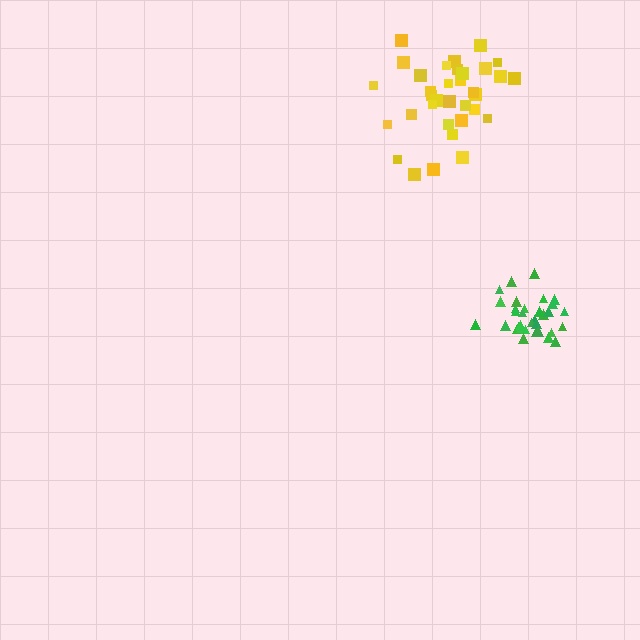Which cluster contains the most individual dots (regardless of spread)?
Yellow (34).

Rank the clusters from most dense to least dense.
green, yellow.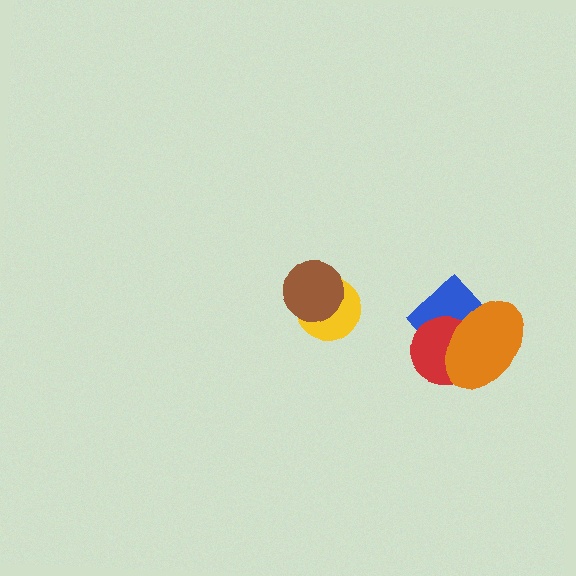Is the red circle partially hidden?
Yes, it is partially covered by another shape.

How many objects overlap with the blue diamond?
2 objects overlap with the blue diamond.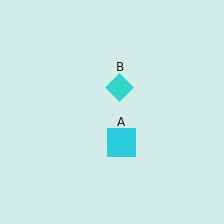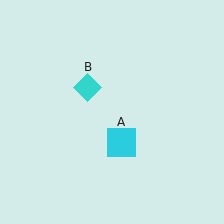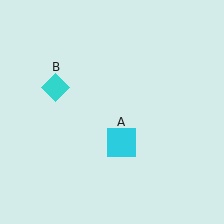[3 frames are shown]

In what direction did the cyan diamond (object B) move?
The cyan diamond (object B) moved left.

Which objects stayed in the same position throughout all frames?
Cyan square (object A) remained stationary.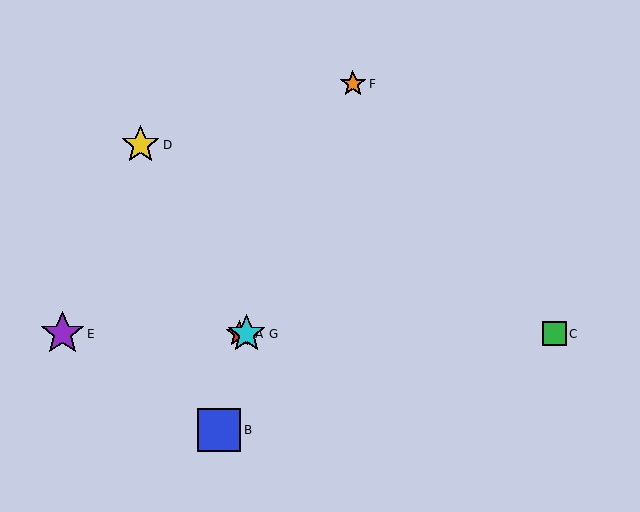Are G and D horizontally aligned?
No, G is at y≈334 and D is at y≈145.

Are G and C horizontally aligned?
Yes, both are at y≈334.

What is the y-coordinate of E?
Object E is at y≈334.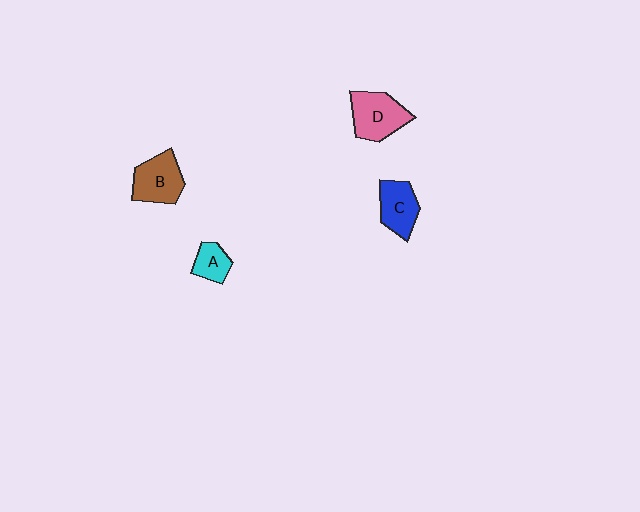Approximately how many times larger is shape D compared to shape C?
Approximately 1.3 times.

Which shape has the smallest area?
Shape A (cyan).